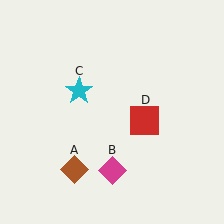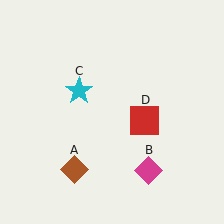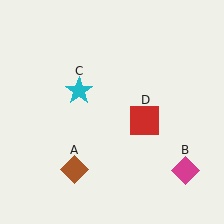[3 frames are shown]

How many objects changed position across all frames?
1 object changed position: magenta diamond (object B).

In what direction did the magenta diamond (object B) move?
The magenta diamond (object B) moved right.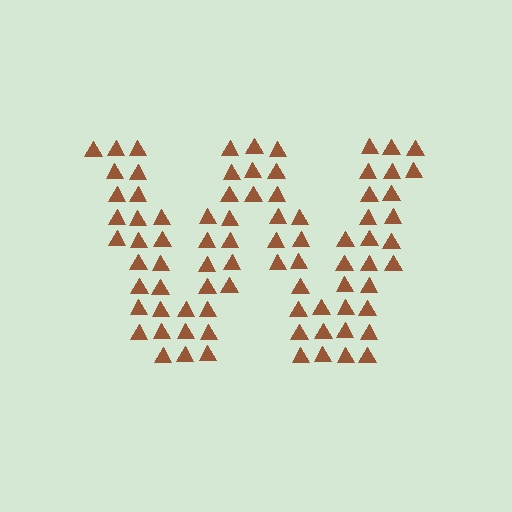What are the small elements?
The small elements are triangles.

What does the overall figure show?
The overall figure shows the letter W.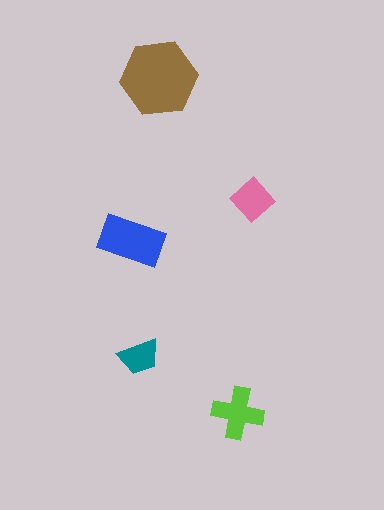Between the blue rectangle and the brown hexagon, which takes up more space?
The brown hexagon.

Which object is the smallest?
The teal trapezoid.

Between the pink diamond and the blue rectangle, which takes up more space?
The blue rectangle.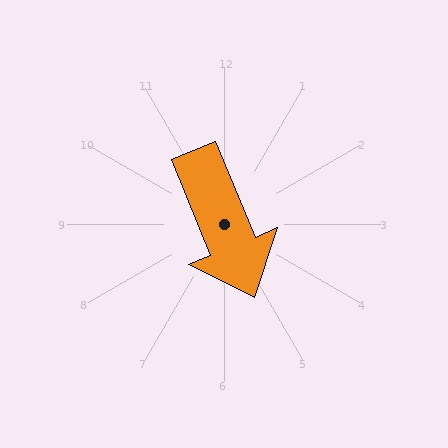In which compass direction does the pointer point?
South.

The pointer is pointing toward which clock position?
Roughly 5 o'clock.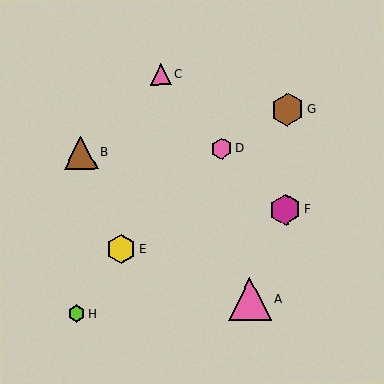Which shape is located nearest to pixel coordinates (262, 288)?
The pink triangle (labeled A) at (250, 299) is nearest to that location.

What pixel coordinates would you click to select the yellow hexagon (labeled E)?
Click at (121, 249) to select the yellow hexagon E.